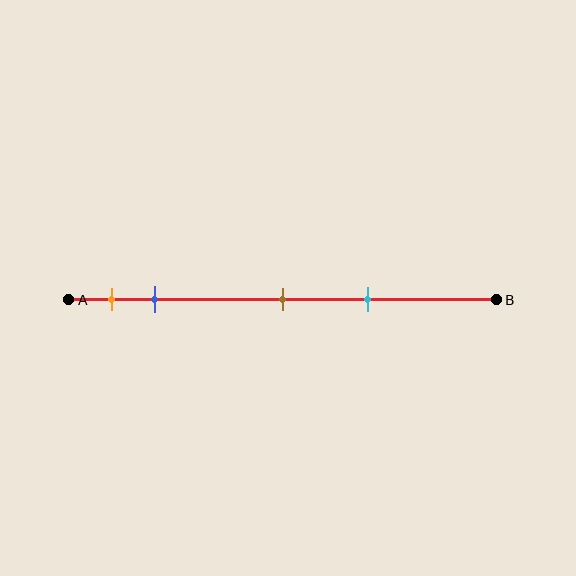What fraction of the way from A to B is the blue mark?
The blue mark is approximately 20% (0.2) of the way from A to B.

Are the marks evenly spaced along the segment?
No, the marks are not evenly spaced.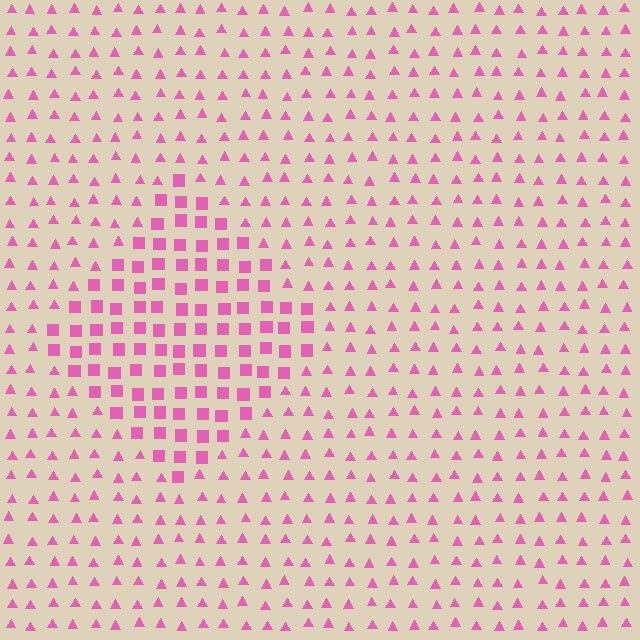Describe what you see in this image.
The image is filled with small pink elements arranged in a uniform grid. A diamond-shaped region contains squares, while the surrounding area contains triangles. The boundary is defined purely by the change in element shape.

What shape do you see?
I see a diamond.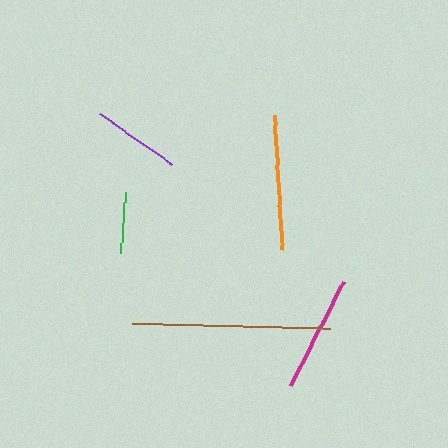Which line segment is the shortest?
The green line is the shortest at approximately 62 pixels.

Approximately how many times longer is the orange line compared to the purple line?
The orange line is approximately 1.5 times the length of the purple line.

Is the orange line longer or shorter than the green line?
The orange line is longer than the green line.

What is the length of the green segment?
The green segment is approximately 62 pixels long.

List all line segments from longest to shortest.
From longest to shortest: brown, orange, magenta, purple, green.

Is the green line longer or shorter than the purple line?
The purple line is longer than the green line.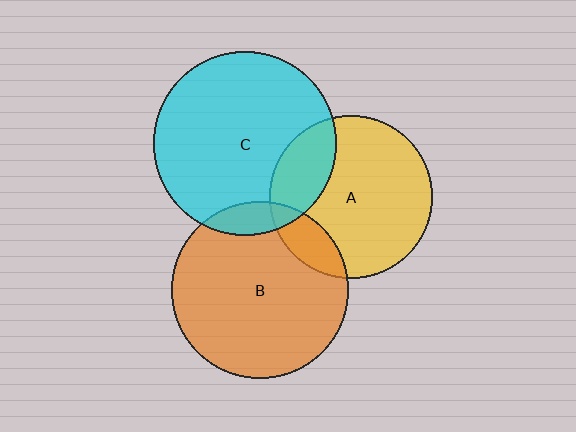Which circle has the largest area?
Circle C (cyan).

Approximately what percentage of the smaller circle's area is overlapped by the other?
Approximately 15%.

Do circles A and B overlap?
Yes.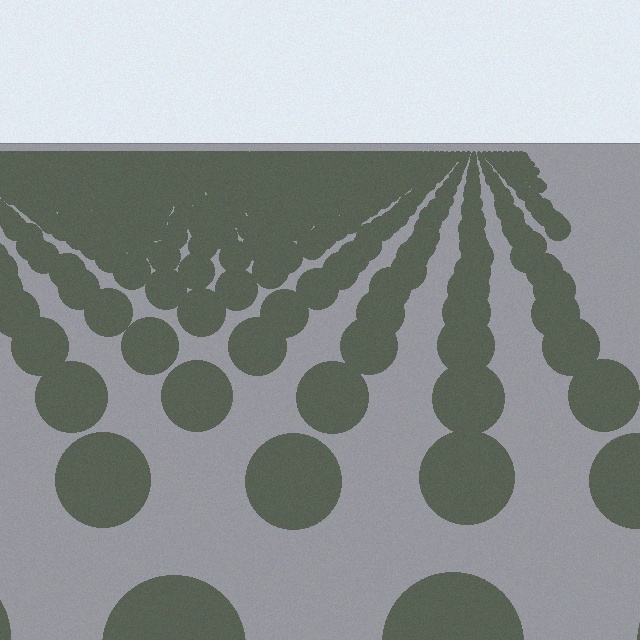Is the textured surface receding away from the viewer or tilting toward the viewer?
The surface is receding away from the viewer. Texture elements get smaller and denser toward the top.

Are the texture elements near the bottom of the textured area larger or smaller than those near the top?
Larger. Near the bottom, elements are closer to the viewer and appear at a bigger on-screen size.